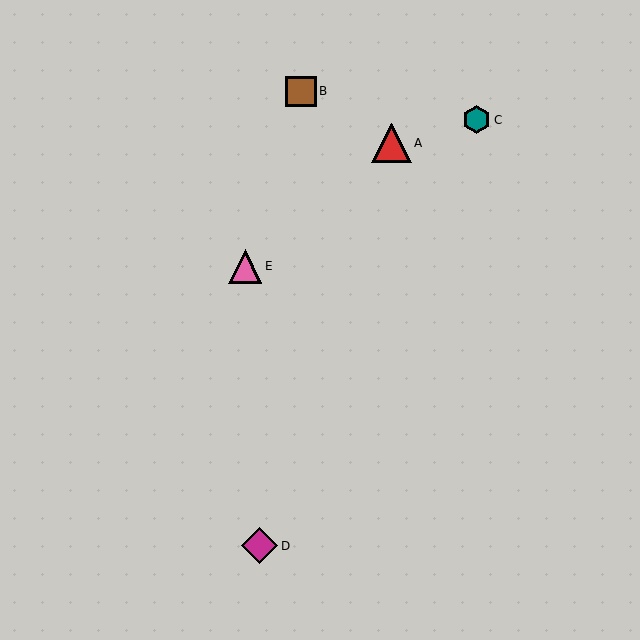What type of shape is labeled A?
Shape A is a red triangle.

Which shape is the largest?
The red triangle (labeled A) is the largest.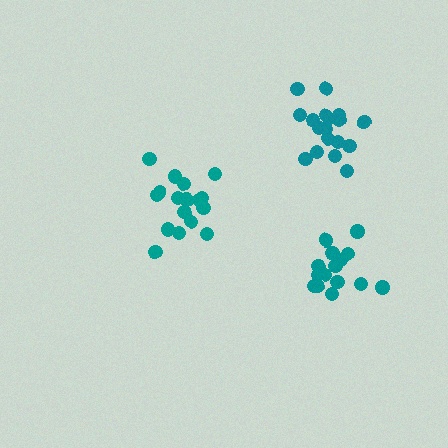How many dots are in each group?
Group 1: 15 dots, Group 2: 18 dots, Group 3: 17 dots (50 total).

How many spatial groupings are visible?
There are 3 spatial groupings.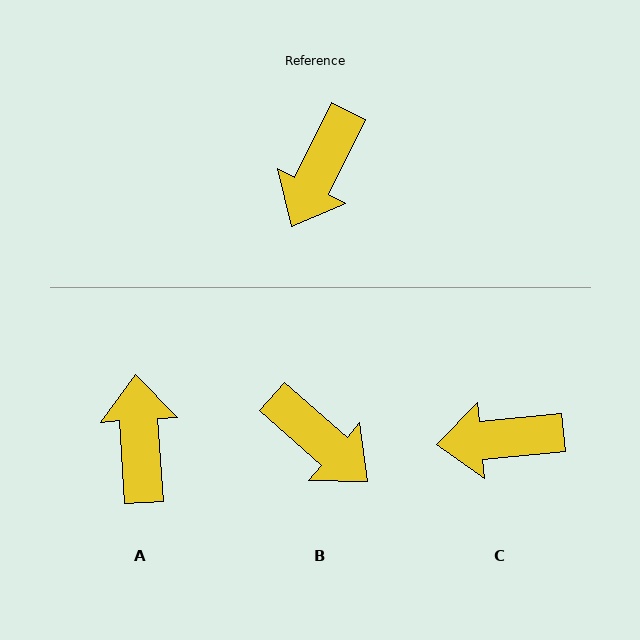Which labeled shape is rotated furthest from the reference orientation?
A, about 150 degrees away.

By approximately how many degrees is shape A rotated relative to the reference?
Approximately 150 degrees clockwise.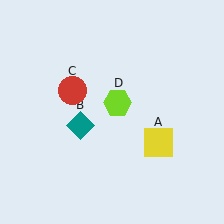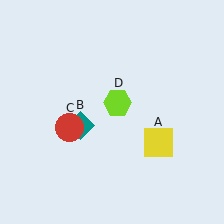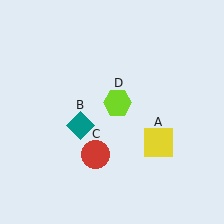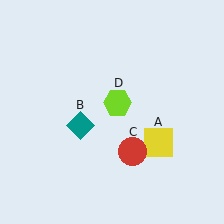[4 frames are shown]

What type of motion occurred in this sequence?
The red circle (object C) rotated counterclockwise around the center of the scene.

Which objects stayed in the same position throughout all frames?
Yellow square (object A) and teal diamond (object B) and lime hexagon (object D) remained stationary.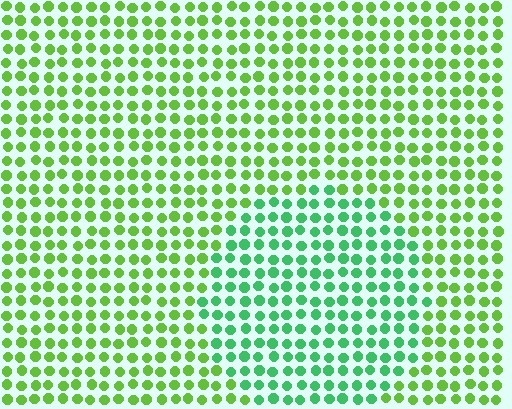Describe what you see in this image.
The image is filled with small lime elements in a uniform arrangement. A circle-shaped region is visible where the elements are tinted to a slightly different hue, forming a subtle color boundary.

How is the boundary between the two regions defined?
The boundary is defined purely by a slight shift in hue (about 37 degrees). Spacing, size, and orientation are identical on both sides.